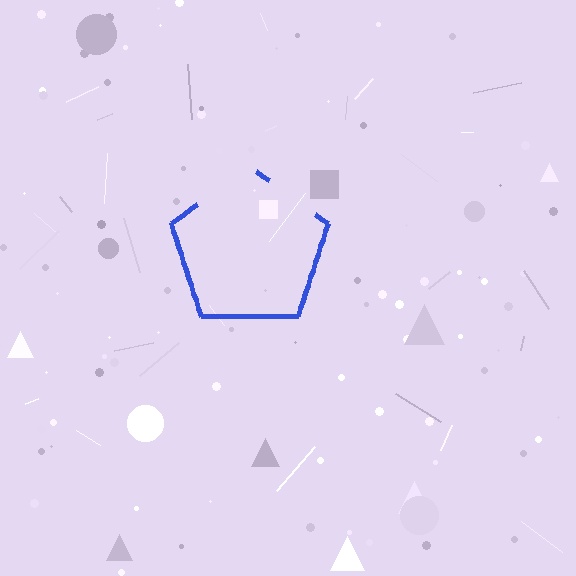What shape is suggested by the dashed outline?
The dashed outline suggests a pentagon.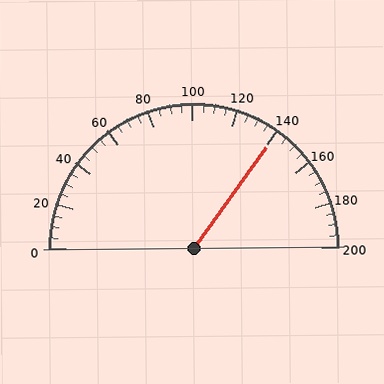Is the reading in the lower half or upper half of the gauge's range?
The reading is in the upper half of the range (0 to 200).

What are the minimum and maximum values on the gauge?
The gauge ranges from 0 to 200.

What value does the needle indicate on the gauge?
The needle indicates approximately 140.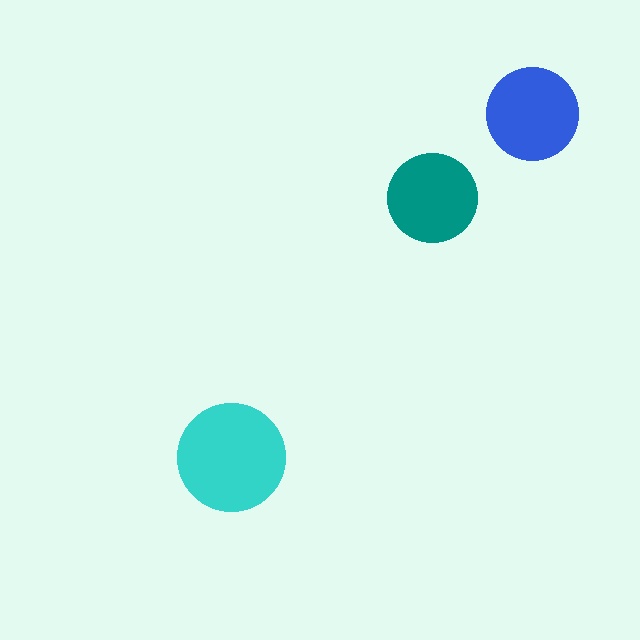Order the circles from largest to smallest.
the cyan one, the blue one, the teal one.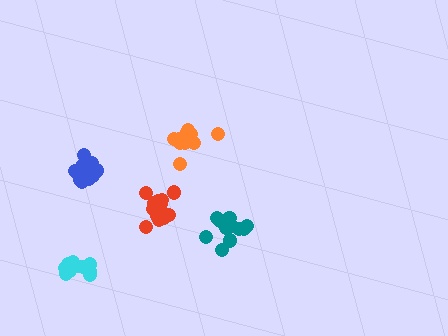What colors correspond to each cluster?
The clusters are colored: orange, blue, cyan, red, teal.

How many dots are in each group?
Group 1: 11 dots, Group 2: 11 dots, Group 3: 11 dots, Group 4: 16 dots, Group 5: 13 dots (62 total).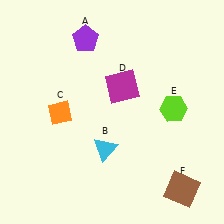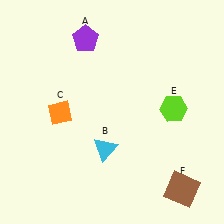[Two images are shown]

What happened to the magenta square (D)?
The magenta square (D) was removed in Image 2. It was in the top-right area of Image 1.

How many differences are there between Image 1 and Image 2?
There is 1 difference between the two images.